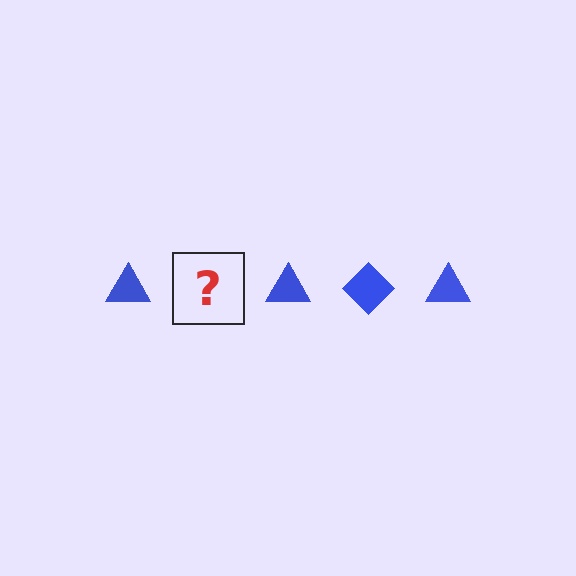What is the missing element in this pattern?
The missing element is a blue diamond.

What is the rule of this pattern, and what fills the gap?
The rule is that the pattern cycles through triangle, diamond shapes in blue. The gap should be filled with a blue diamond.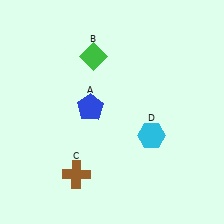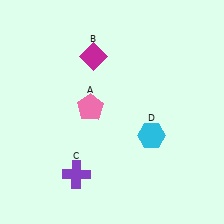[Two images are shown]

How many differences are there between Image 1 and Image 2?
There are 3 differences between the two images.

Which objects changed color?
A changed from blue to pink. B changed from green to magenta. C changed from brown to purple.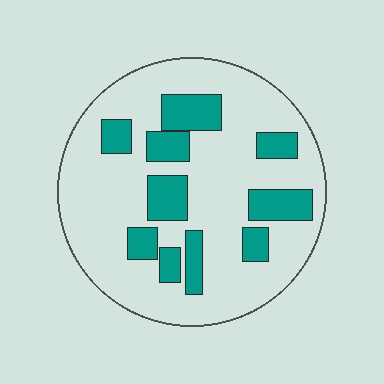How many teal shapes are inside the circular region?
10.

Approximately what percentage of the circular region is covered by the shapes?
Approximately 25%.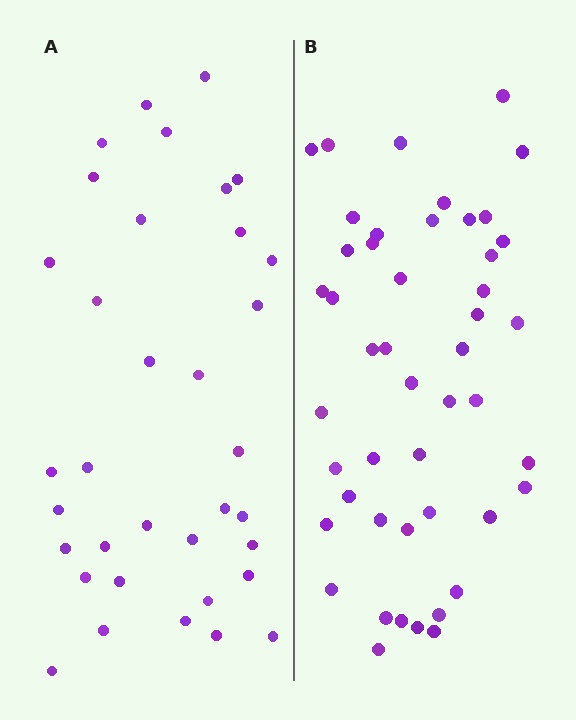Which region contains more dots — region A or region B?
Region B (the right region) has more dots.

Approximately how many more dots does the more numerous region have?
Region B has roughly 12 or so more dots than region A.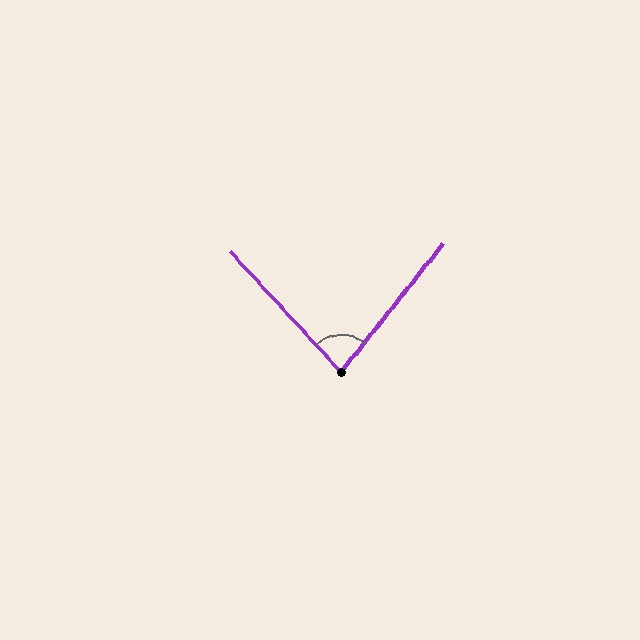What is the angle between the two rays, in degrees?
Approximately 81 degrees.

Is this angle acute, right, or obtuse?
It is acute.